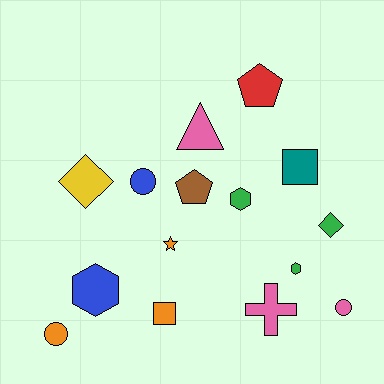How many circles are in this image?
There are 3 circles.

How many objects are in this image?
There are 15 objects.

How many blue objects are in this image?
There are 2 blue objects.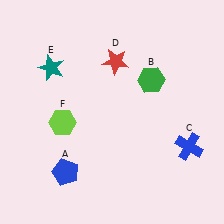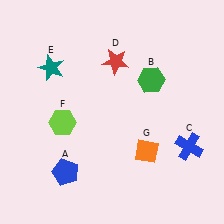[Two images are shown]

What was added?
An orange diamond (G) was added in Image 2.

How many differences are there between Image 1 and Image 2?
There is 1 difference between the two images.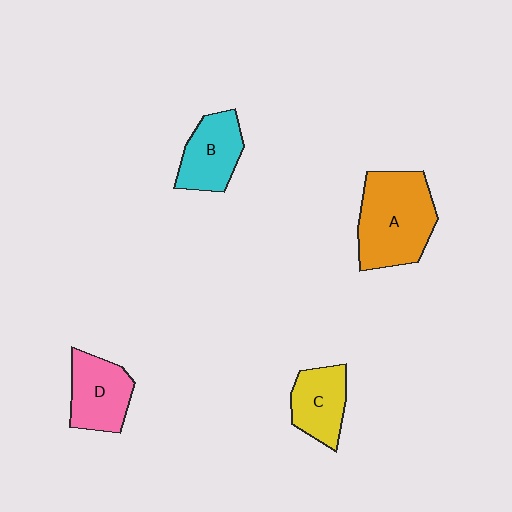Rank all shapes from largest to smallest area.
From largest to smallest: A (orange), D (pink), B (cyan), C (yellow).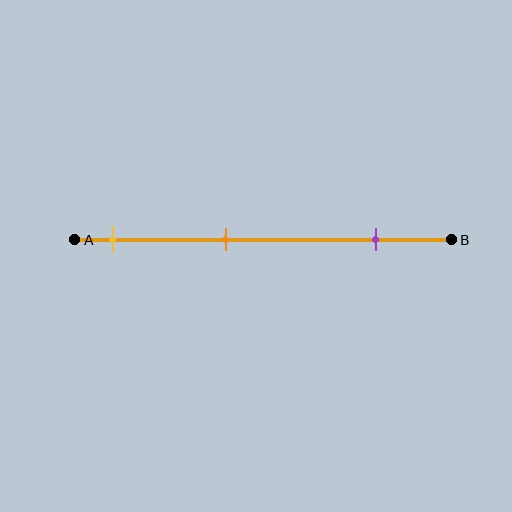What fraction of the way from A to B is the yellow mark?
The yellow mark is approximately 10% (0.1) of the way from A to B.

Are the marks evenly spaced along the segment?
Yes, the marks are approximately evenly spaced.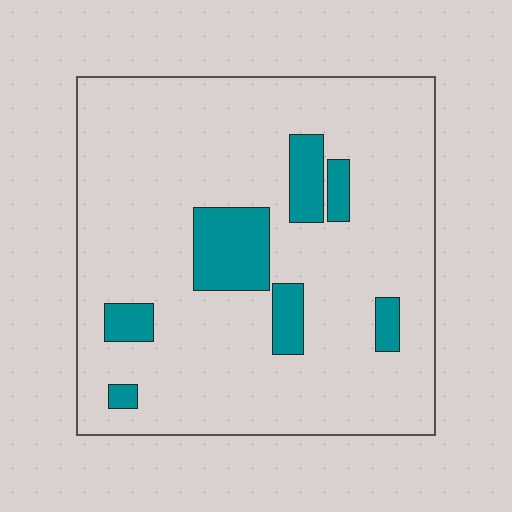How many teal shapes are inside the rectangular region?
7.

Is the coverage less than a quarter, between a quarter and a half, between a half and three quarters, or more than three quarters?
Less than a quarter.